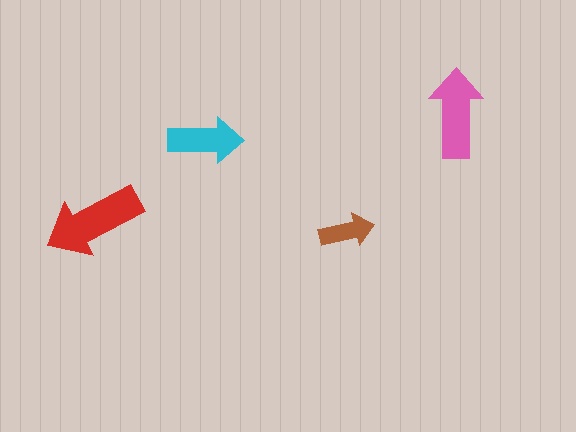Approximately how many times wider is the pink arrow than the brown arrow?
About 1.5 times wider.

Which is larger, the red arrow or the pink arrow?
The red one.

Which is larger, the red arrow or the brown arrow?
The red one.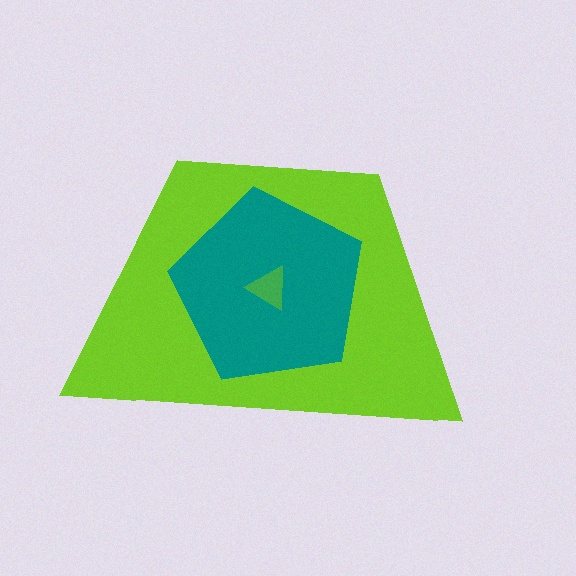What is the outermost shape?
The lime trapezoid.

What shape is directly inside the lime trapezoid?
The teal pentagon.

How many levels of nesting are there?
3.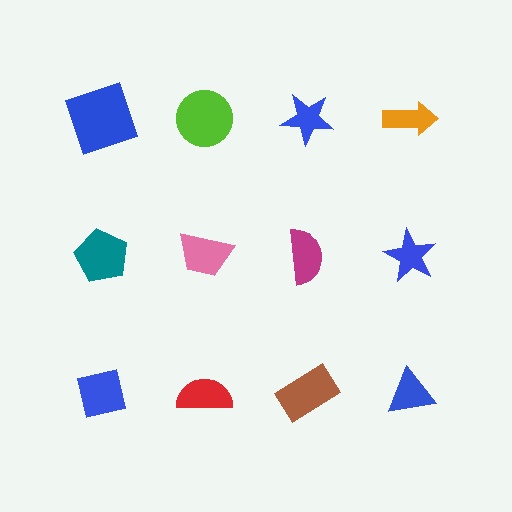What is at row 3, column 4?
A blue triangle.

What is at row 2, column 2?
A pink trapezoid.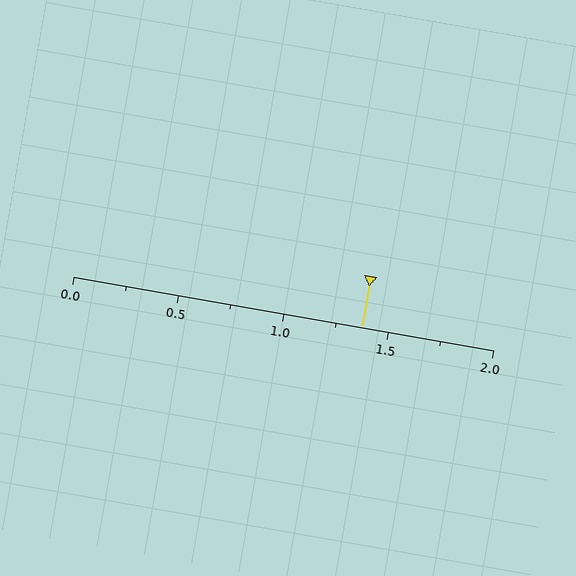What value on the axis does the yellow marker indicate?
The marker indicates approximately 1.38.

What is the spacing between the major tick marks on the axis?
The major ticks are spaced 0.5 apart.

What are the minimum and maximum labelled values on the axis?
The axis runs from 0.0 to 2.0.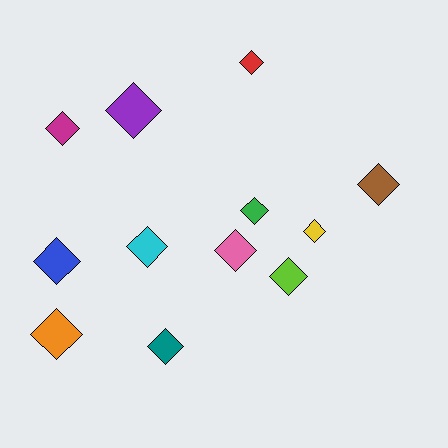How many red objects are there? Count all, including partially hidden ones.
There is 1 red object.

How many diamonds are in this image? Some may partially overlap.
There are 12 diamonds.